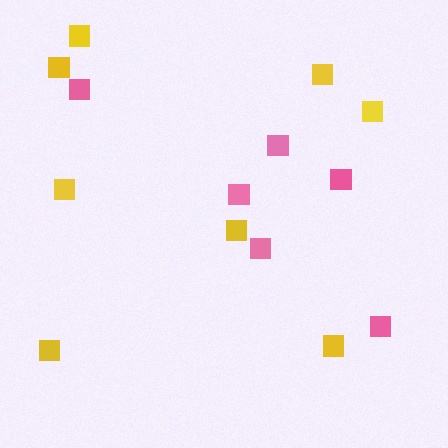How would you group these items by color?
There are 2 groups: one group of pink squares (6) and one group of yellow squares (8).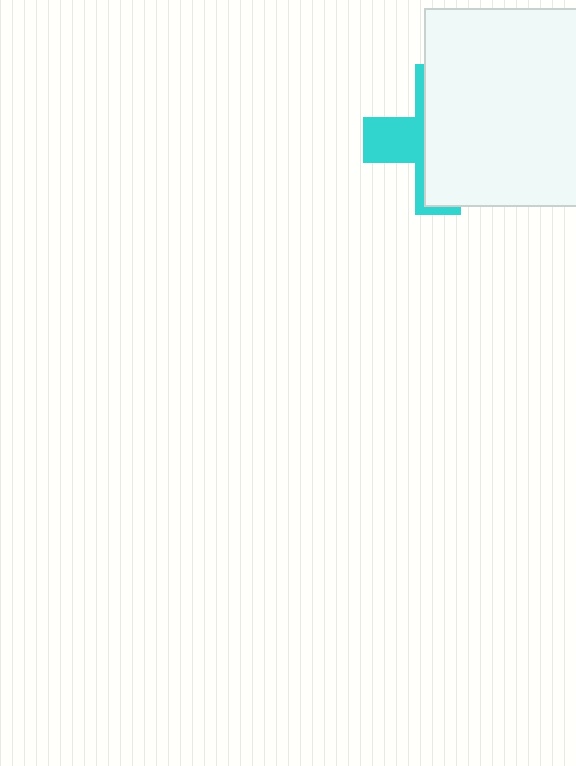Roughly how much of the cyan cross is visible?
A small part of it is visible (roughly 33%).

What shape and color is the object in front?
The object in front is a white square.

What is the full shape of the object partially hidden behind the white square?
The partially hidden object is a cyan cross.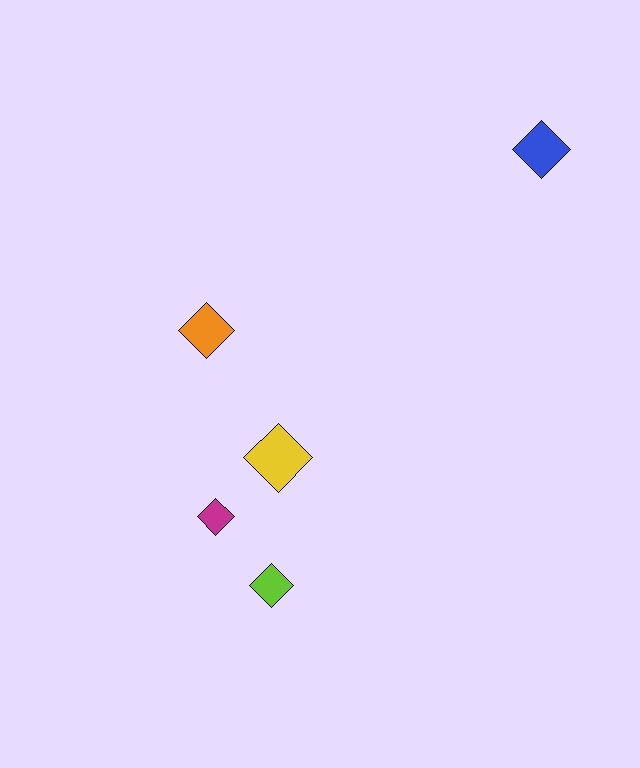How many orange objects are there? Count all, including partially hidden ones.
There is 1 orange object.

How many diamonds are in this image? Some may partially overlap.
There are 5 diamonds.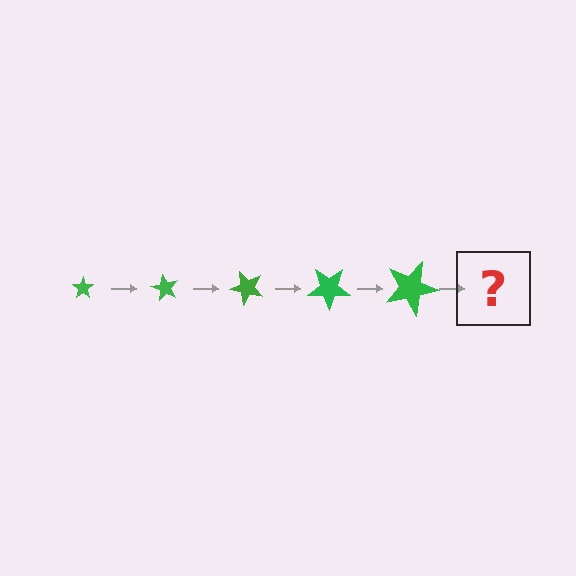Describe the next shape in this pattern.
It should be a star, larger than the previous one and rotated 300 degrees from the start.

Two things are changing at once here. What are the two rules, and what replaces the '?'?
The two rules are that the star grows larger each step and it rotates 60 degrees each step. The '?' should be a star, larger than the previous one and rotated 300 degrees from the start.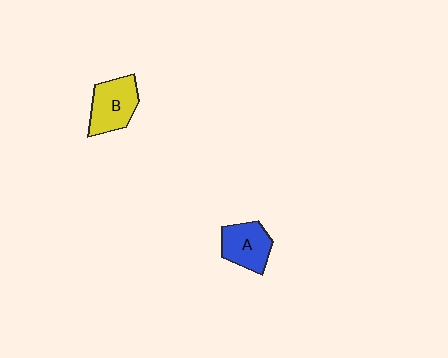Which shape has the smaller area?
Shape A (blue).